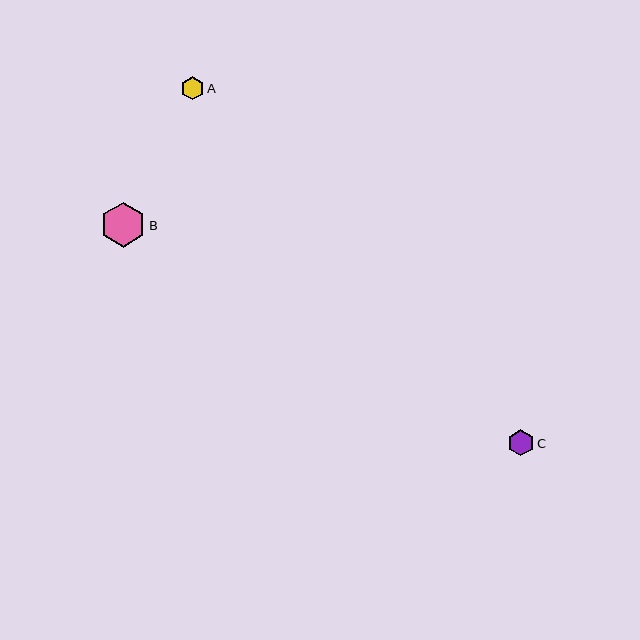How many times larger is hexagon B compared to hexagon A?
Hexagon B is approximately 1.9 times the size of hexagon A.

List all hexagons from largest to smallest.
From largest to smallest: B, C, A.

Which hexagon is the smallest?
Hexagon A is the smallest with a size of approximately 23 pixels.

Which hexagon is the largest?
Hexagon B is the largest with a size of approximately 45 pixels.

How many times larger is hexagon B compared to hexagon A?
Hexagon B is approximately 1.9 times the size of hexagon A.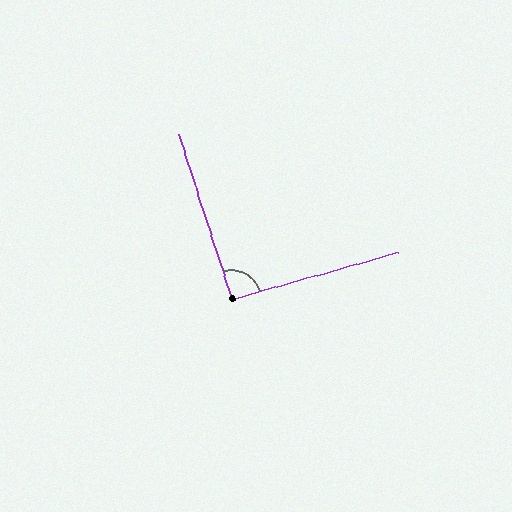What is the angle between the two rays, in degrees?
Approximately 92 degrees.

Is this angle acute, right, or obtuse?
It is approximately a right angle.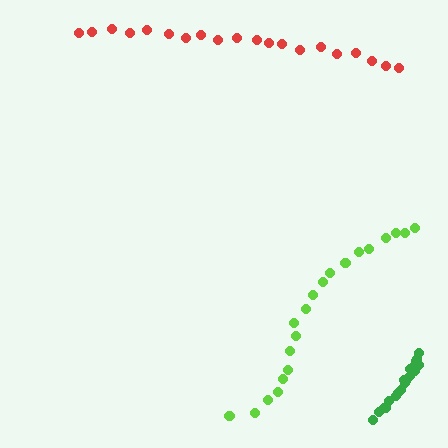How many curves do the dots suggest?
There are 3 distinct paths.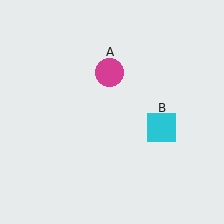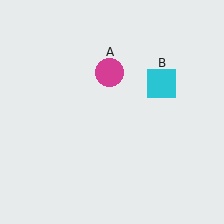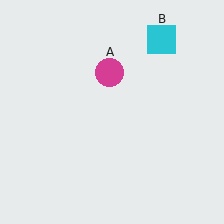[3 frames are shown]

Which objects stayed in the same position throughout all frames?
Magenta circle (object A) remained stationary.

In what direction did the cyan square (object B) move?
The cyan square (object B) moved up.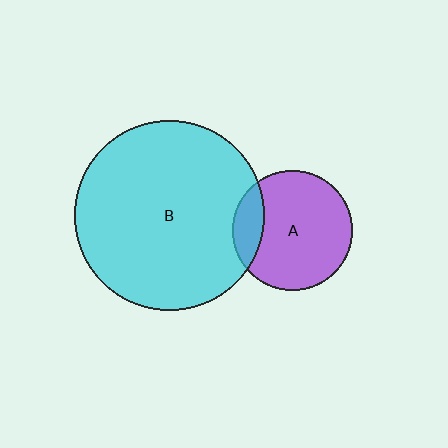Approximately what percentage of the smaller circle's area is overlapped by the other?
Approximately 15%.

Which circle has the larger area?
Circle B (cyan).